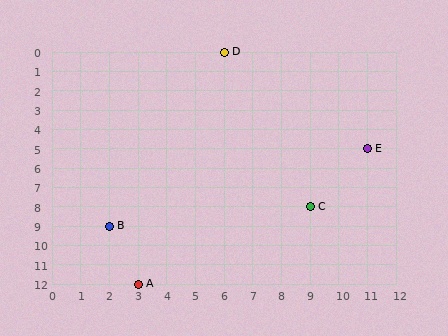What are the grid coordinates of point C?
Point C is at grid coordinates (9, 8).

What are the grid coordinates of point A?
Point A is at grid coordinates (3, 12).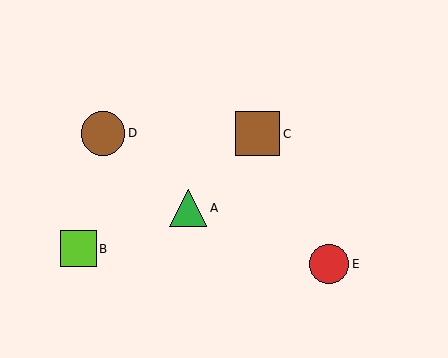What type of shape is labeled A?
Shape A is a green triangle.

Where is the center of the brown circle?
The center of the brown circle is at (103, 133).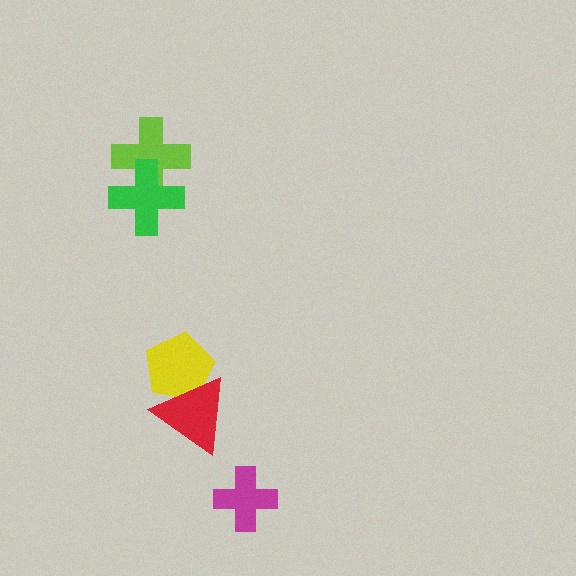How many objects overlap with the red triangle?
1 object overlaps with the red triangle.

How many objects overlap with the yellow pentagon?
1 object overlaps with the yellow pentagon.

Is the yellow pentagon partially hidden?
Yes, it is partially covered by another shape.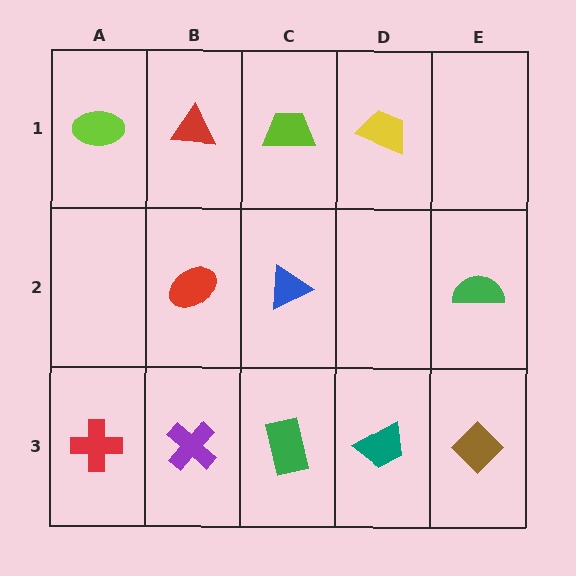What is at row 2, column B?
A red ellipse.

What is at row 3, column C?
A green rectangle.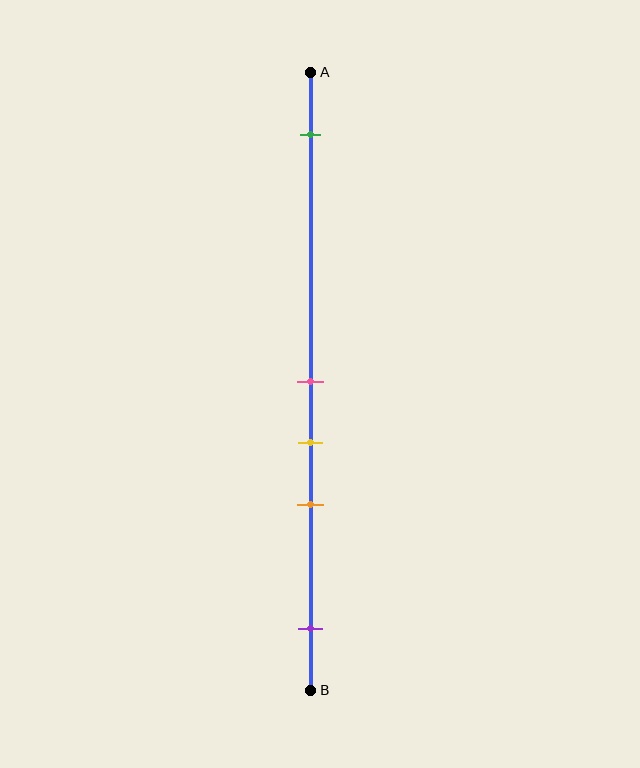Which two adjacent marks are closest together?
The pink and yellow marks are the closest adjacent pair.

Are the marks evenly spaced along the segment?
No, the marks are not evenly spaced.